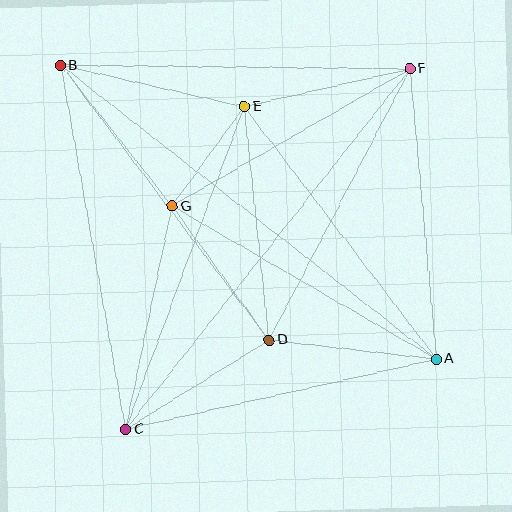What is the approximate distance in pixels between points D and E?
The distance between D and E is approximately 235 pixels.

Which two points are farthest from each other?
Points A and B are farthest from each other.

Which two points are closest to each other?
Points E and G are closest to each other.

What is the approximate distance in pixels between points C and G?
The distance between C and G is approximately 227 pixels.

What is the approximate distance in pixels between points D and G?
The distance between D and G is approximately 165 pixels.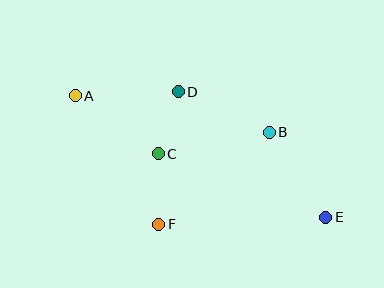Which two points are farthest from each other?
Points A and E are farthest from each other.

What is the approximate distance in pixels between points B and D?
The distance between B and D is approximately 100 pixels.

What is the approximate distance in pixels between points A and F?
The distance between A and F is approximately 153 pixels.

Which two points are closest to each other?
Points C and D are closest to each other.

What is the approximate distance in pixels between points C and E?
The distance between C and E is approximately 179 pixels.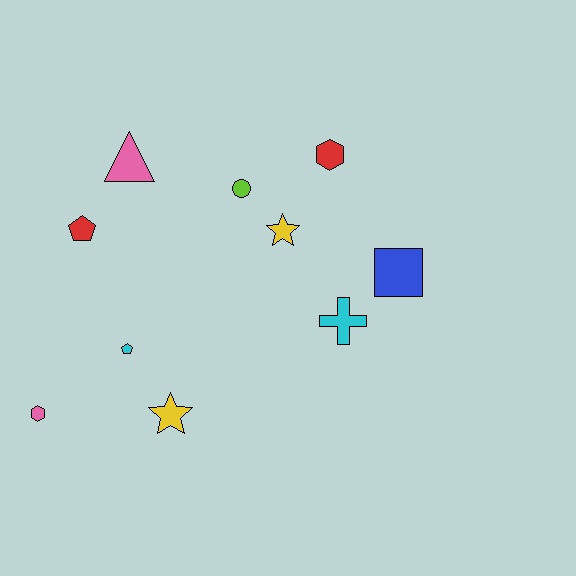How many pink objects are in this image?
There are 2 pink objects.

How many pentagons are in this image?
There are 2 pentagons.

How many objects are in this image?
There are 10 objects.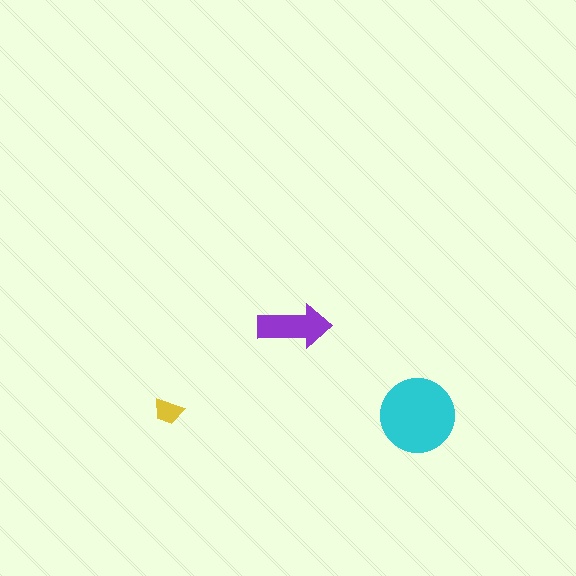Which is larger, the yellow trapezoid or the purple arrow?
The purple arrow.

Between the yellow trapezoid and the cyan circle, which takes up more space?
The cyan circle.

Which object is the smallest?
The yellow trapezoid.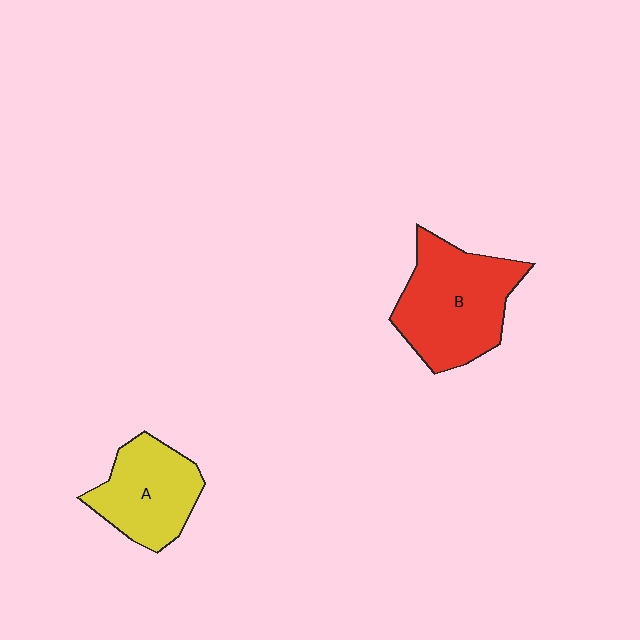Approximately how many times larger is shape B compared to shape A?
Approximately 1.4 times.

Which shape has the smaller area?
Shape A (yellow).